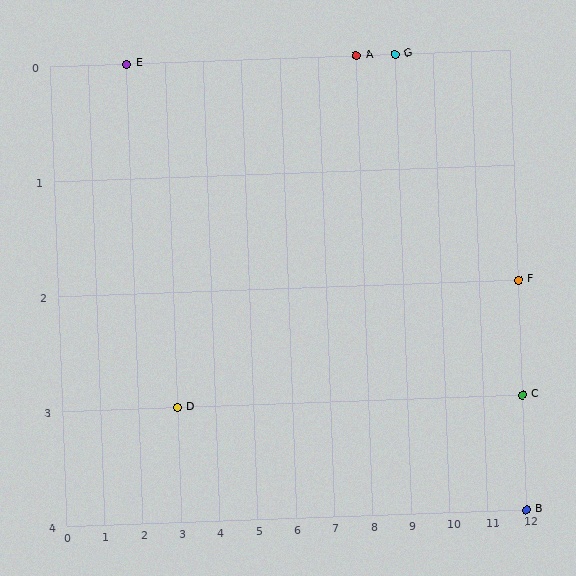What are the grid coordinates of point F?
Point F is at grid coordinates (12, 2).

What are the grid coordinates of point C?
Point C is at grid coordinates (12, 3).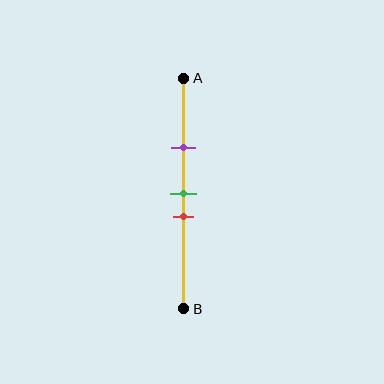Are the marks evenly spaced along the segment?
No, the marks are not evenly spaced.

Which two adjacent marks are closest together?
The green and red marks are the closest adjacent pair.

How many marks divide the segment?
There are 3 marks dividing the segment.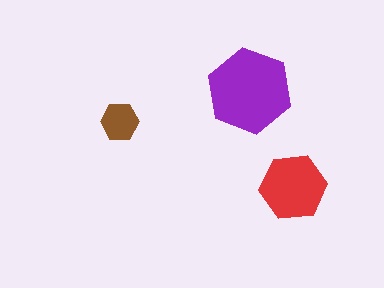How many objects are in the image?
There are 3 objects in the image.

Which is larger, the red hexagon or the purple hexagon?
The purple one.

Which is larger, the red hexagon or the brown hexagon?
The red one.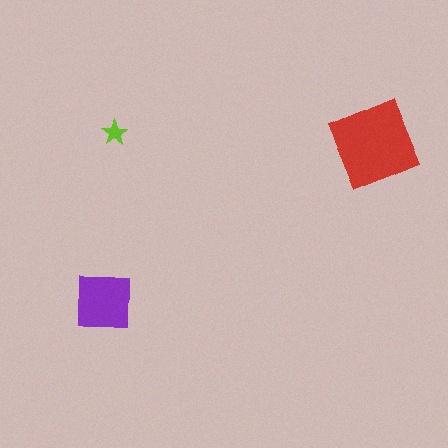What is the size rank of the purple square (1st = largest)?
2nd.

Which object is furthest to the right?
The red diamond is rightmost.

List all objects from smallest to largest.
The lime star, the purple square, the red diamond.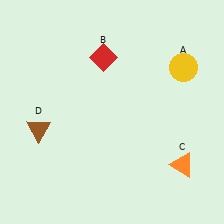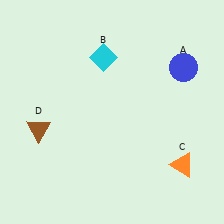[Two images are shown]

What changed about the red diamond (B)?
In Image 1, B is red. In Image 2, it changed to cyan.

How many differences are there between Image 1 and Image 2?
There are 2 differences between the two images.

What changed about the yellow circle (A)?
In Image 1, A is yellow. In Image 2, it changed to blue.